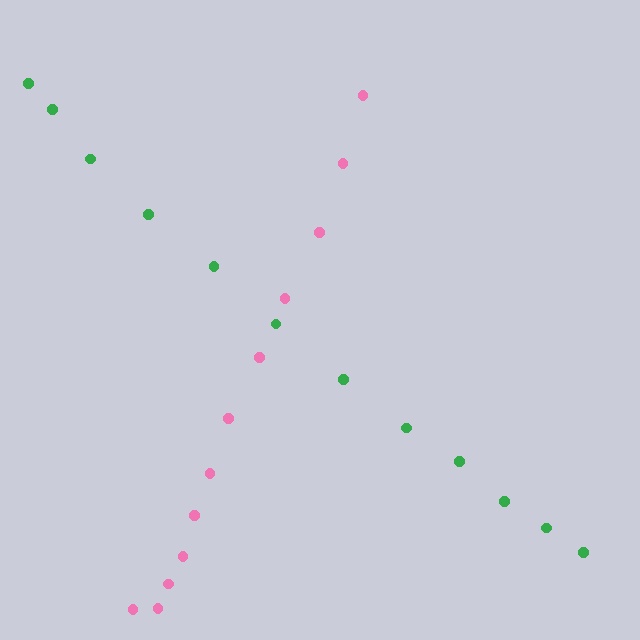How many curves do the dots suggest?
There are 2 distinct paths.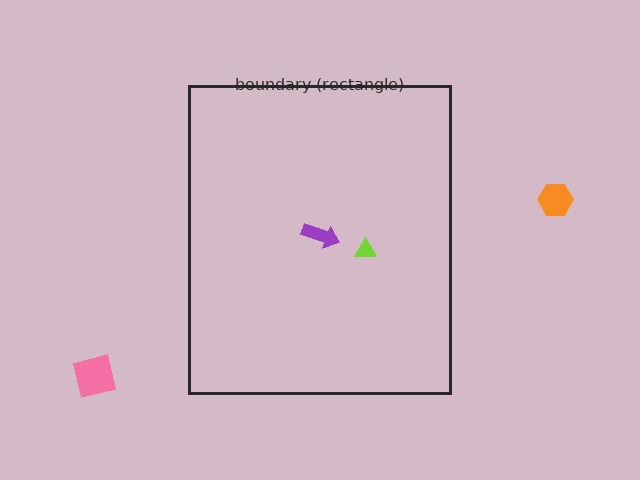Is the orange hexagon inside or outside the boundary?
Outside.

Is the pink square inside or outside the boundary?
Outside.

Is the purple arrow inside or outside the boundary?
Inside.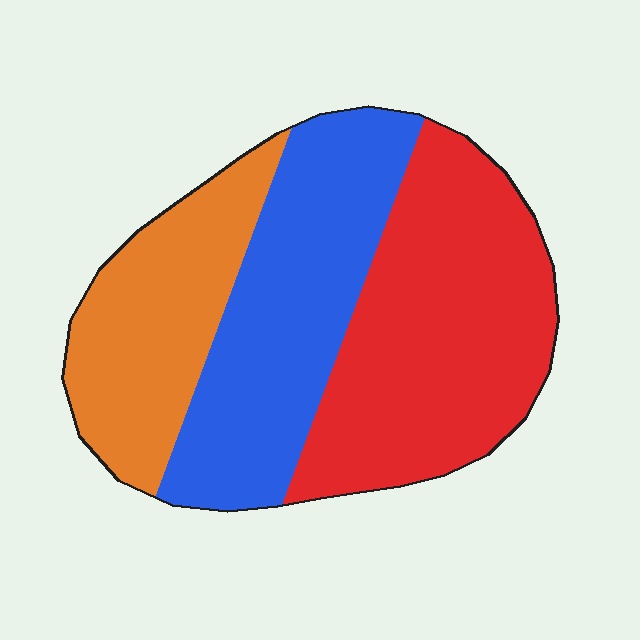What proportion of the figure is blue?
Blue takes up about one third (1/3) of the figure.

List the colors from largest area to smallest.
From largest to smallest: red, blue, orange.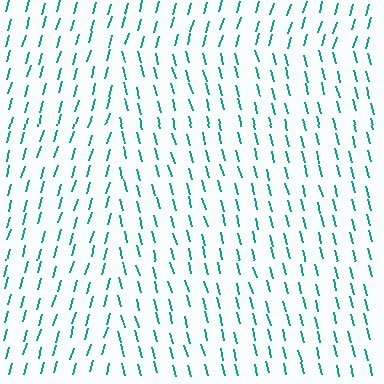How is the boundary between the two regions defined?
The boundary is defined purely by a change in line orientation (approximately 31 degrees difference). All lines are the same color and thickness.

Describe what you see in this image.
The image is filled with small teal line segments. A rectangle region in the image has lines oriented differently from the surrounding lines, creating a visible texture boundary.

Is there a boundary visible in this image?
Yes, there is a texture boundary formed by a change in line orientation.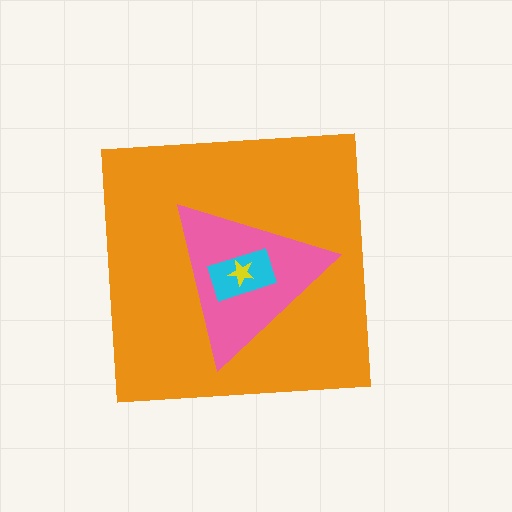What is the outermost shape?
The orange square.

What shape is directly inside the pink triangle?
The cyan rectangle.